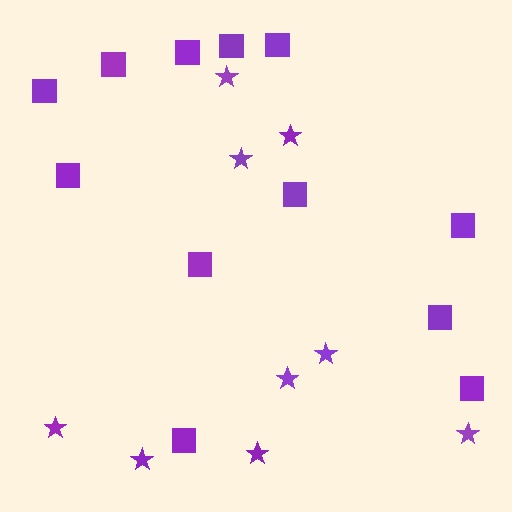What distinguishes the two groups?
There are 2 groups: one group of squares (12) and one group of stars (9).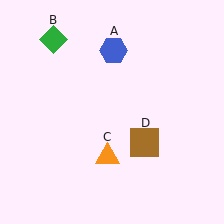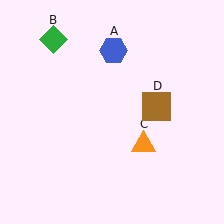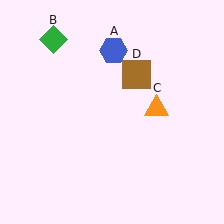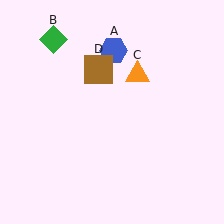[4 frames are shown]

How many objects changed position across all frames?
2 objects changed position: orange triangle (object C), brown square (object D).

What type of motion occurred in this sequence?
The orange triangle (object C), brown square (object D) rotated counterclockwise around the center of the scene.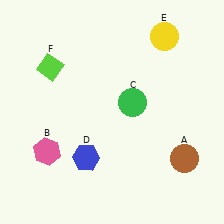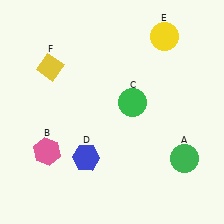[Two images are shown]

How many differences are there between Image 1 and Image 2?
There are 2 differences between the two images.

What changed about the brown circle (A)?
In Image 1, A is brown. In Image 2, it changed to green.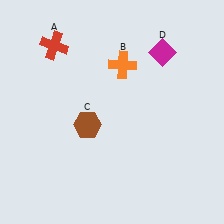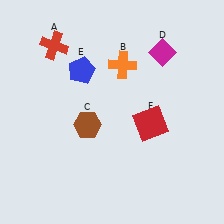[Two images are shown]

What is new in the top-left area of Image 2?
A blue pentagon (E) was added in the top-left area of Image 2.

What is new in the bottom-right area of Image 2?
A red square (F) was added in the bottom-right area of Image 2.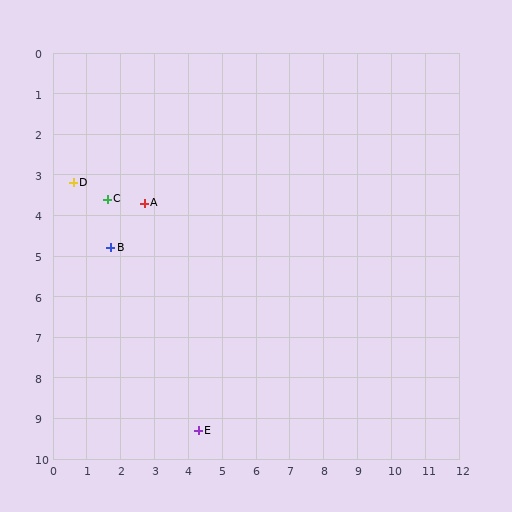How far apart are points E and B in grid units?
Points E and B are about 5.2 grid units apart.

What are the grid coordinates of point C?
Point C is at approximately (1.6, 3.6).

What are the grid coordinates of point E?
Point E is at approximately (4.3, 9.3).